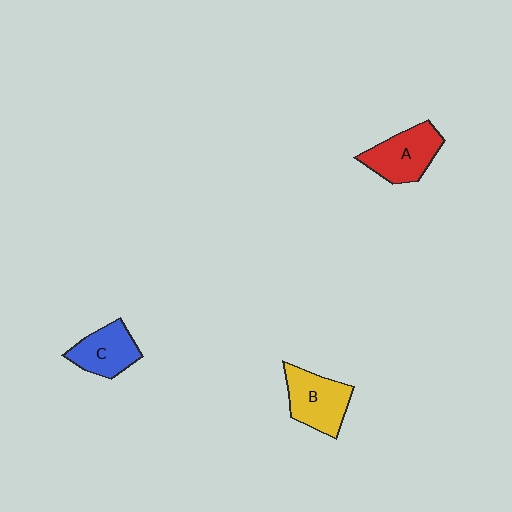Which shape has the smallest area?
Shape C (blue).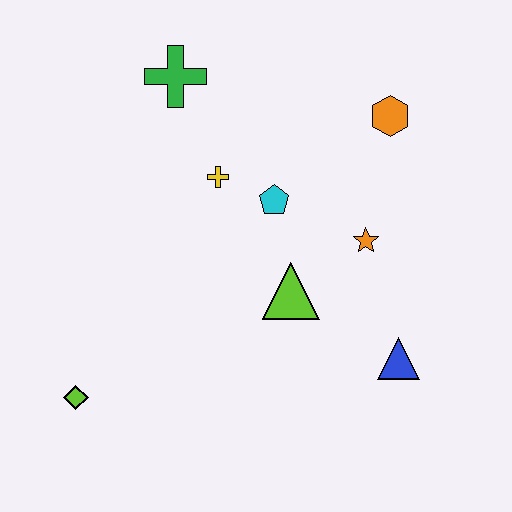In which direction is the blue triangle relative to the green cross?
The blue triangle is below the green cross.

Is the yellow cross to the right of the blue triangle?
No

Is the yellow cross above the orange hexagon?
No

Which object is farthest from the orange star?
The lime diamond is farthest from the orange star.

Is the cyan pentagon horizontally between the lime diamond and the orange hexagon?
Yes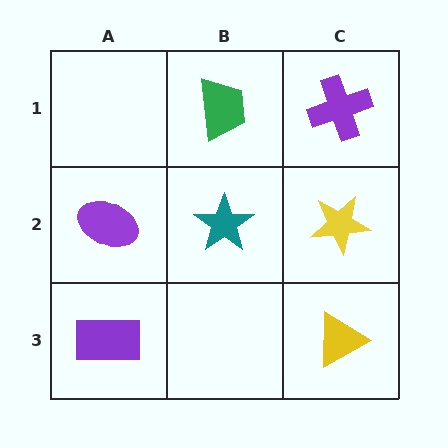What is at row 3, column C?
A yellow triangle.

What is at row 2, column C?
A yellow star.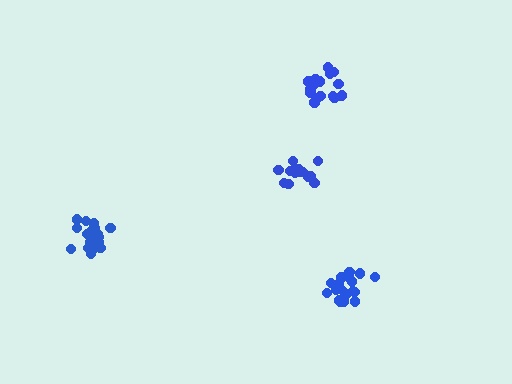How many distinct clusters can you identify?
There are 4 distinct clusters.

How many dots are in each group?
Group 1: 14 dots, Group 2: 18 dots, Group 3: 19 dots, Group 4: 20 dots (71 total).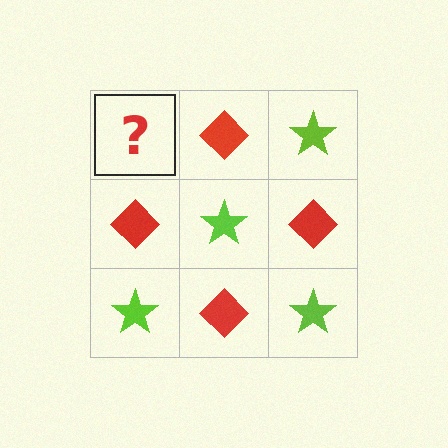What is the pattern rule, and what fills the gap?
The rule is that it alternates lime star and red diamond in a checkerboard pattern. The gap should be filled with a lime star.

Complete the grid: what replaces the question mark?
The question mark should be replaced with a lime star.